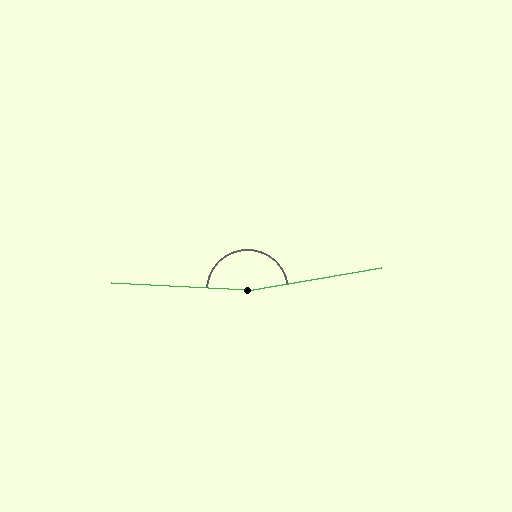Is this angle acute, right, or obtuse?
It is obtuse.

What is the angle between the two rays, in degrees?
Approximately 167 degrees.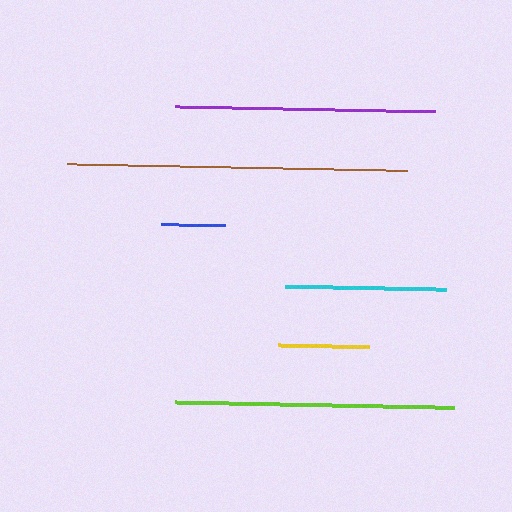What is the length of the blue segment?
The blue segment is approximately 64 pixels long.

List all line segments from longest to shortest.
From longest to shortest: brown, lime, purple, cyan, yellow, blue.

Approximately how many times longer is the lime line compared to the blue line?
The lime line is approximately 4.3 times the length of the blue line.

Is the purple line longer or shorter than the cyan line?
The purple line is longer than the cyan line.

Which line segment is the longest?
The brown line is the longest at approximately 340 pixels.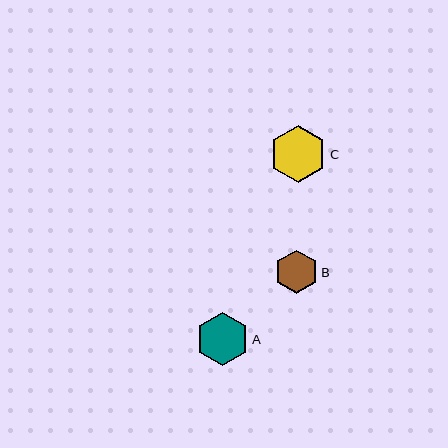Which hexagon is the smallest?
Hexagon B is the smallest with a size of approximately 43 pixels.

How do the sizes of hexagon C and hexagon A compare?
Hexagon C and hexagon A are approximately the same size.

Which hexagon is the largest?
Hexagon C is the largest with a size of approximately 57 pixels.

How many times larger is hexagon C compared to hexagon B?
Hexagon C is approximately 1.3 times the size of hexagon B.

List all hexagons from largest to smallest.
From largest to smallest: C, A, B.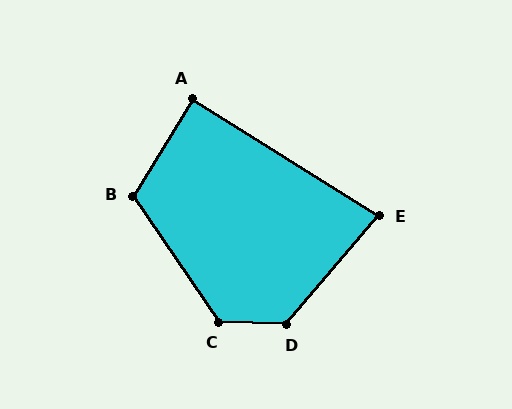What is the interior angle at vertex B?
Approximately 114 degrees (obtuse).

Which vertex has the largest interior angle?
D, at approximately 129 degrees.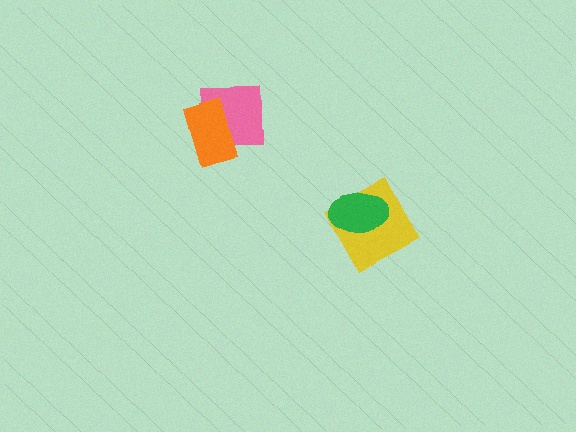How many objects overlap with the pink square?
1 object overlaps with the pink square.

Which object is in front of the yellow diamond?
The green ellipse is in front of the yellow diamond.